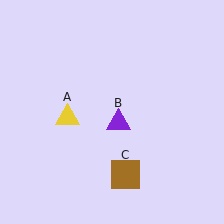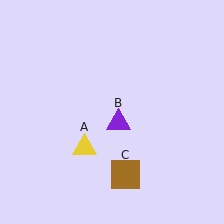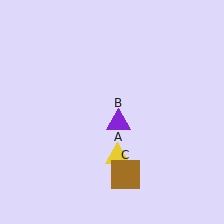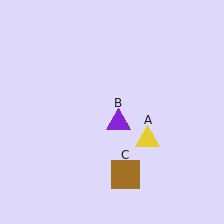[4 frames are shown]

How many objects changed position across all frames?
1 object changed position: yellow triangle (object A).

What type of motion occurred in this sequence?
The yellow triangle (object A) rotated counterclockwise around the center of the scene.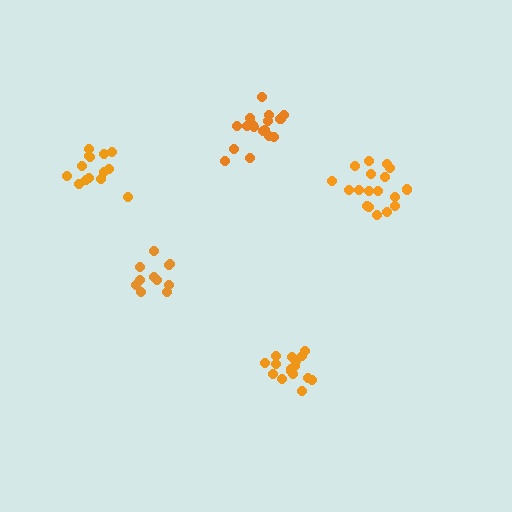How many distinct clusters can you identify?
There are 5 distinct clusters.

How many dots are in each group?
Group 1: 16 dots, Group 2: 14 dots, Group 3: 12 dots, Group 4: 18 dots, Group 5: 17 dots (77 total).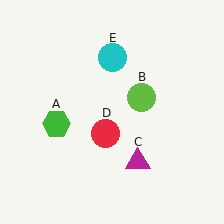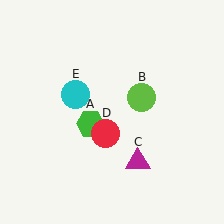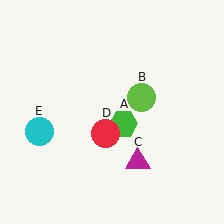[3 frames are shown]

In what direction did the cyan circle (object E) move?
The cyan circle (object E) moved down and to the left.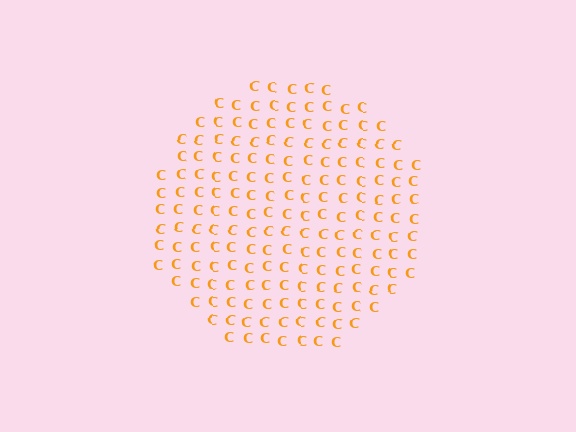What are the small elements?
The small elements are letter C's.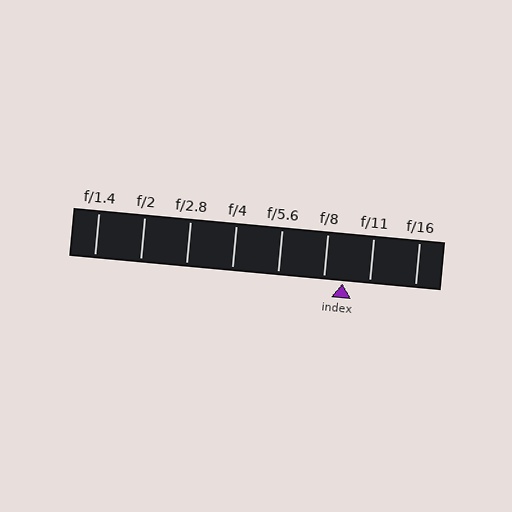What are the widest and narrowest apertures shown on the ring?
The widest aperture shown is f/1.4 and the narrowest is f/16.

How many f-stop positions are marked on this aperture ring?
There are 8 f-stop positions marked.